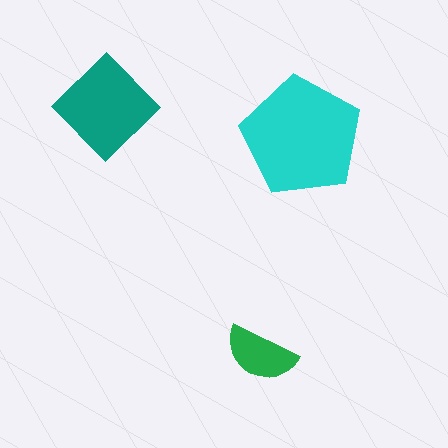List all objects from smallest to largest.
The green semicircle, the teal diamond, the cyan pentagon.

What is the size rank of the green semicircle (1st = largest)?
3rd.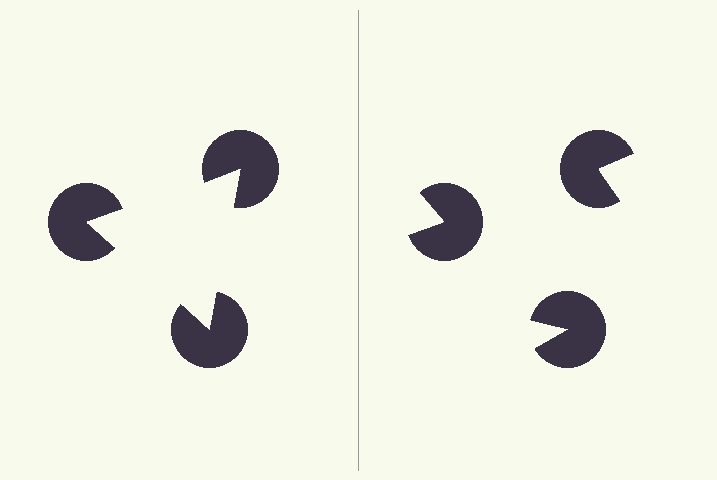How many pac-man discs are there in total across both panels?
6 — 3 on each side.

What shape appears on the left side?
An illusory triangle.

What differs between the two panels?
The pac-man discs are positioned identically on both sides; only the wedge orientations differ. On the left they align to a triangle; on the right they are misaligned.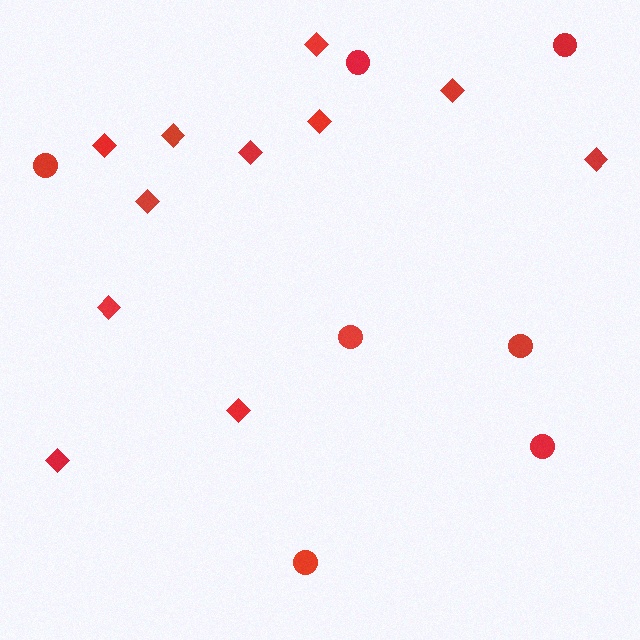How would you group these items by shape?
There are 2 groups: one group of circles (7) and one group of diamonds (11).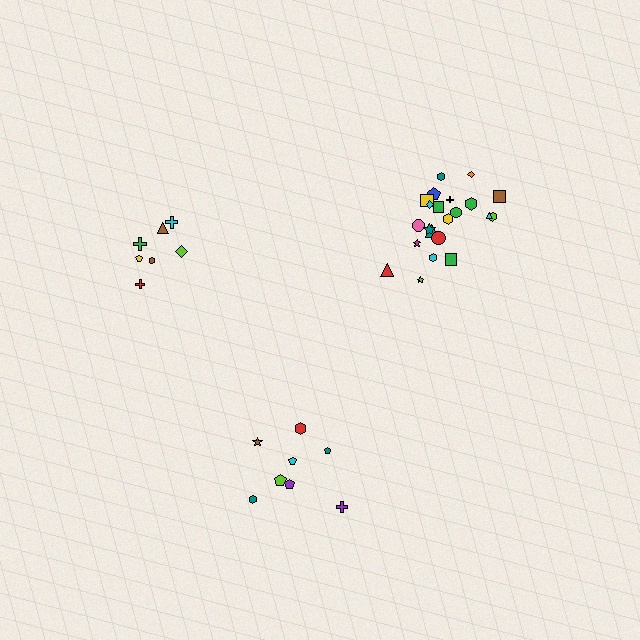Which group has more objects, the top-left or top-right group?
The top-right group.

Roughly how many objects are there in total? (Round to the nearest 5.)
Roughly 35 objects in total.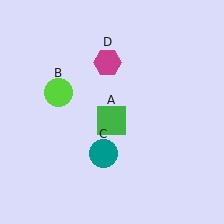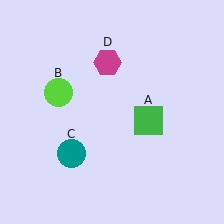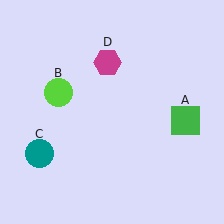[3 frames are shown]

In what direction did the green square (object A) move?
The green square (object A) moved right.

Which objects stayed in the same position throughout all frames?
Lime circle (object B) and magenta hexagon (object D) remained stationary.